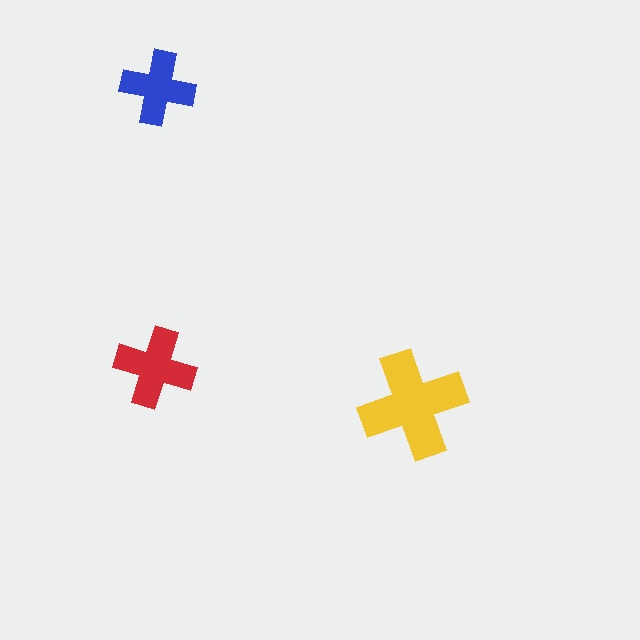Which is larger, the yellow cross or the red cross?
The yellow one.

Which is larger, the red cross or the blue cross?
The red one.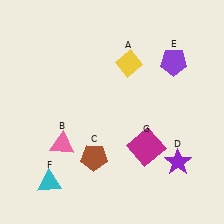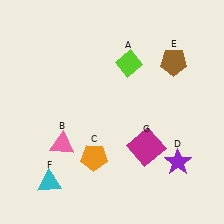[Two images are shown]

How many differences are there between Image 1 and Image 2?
There are 3 differences between the two images.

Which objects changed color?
A changed from yellow to lime. C changed from brown to orange. E changed from purple to brown.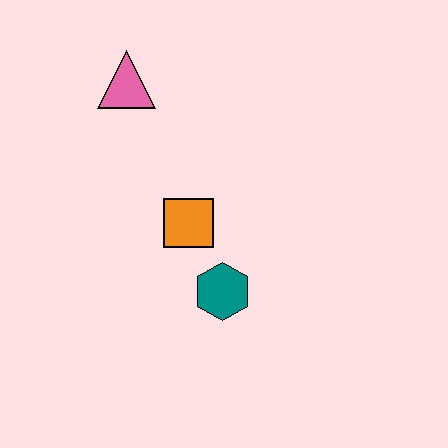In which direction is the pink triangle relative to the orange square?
The pink triangle is above the orange square.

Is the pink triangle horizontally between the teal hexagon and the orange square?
No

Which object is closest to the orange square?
The teal hexagon is closest to the orange square.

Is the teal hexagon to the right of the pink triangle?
Yes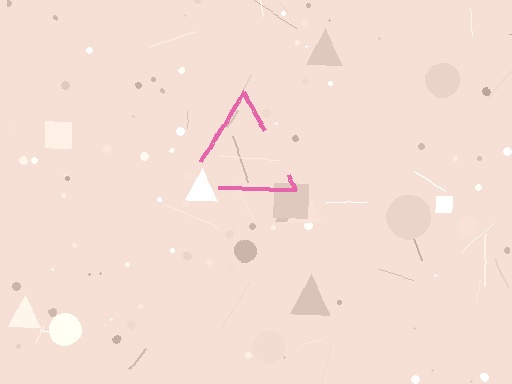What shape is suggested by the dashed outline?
The dashed outline suggests a triangle.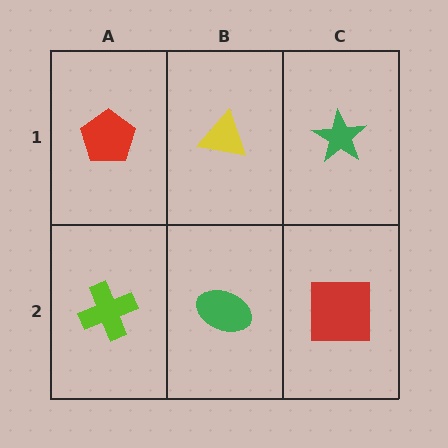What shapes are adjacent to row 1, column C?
A red square (row 2, column C), a yellow triangle (row 1, column B).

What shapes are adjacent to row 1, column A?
A lime cross (row 2, column A), a yellow triangle (row 1, column B).